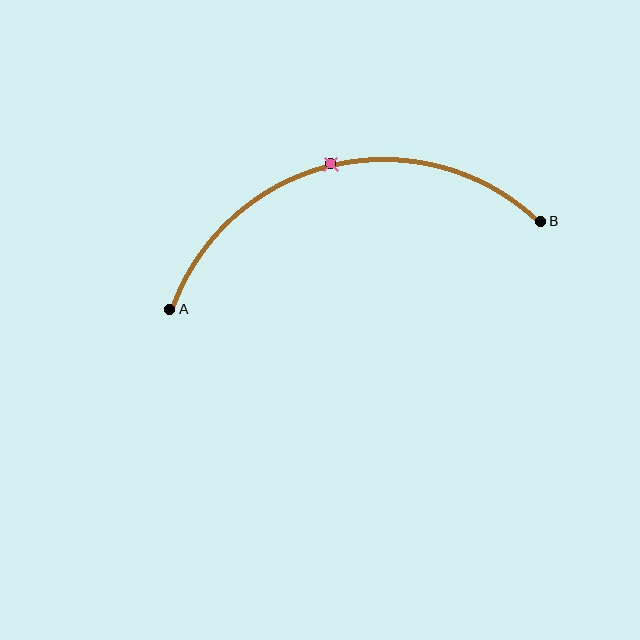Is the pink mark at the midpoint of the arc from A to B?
Yes. The pink mark lies on the arc at equal arc-length from both A and B — it is the arc midpoint.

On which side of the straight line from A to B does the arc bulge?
The arc bulges above the straight line connecting A and B.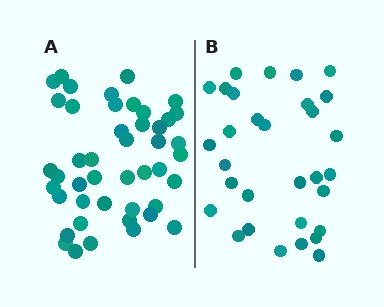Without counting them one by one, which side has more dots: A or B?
Region A (the left region) has more dots.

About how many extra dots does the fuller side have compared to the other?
Region A has approximately 15 more dots than region B.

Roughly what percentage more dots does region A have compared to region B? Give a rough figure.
About 45% more.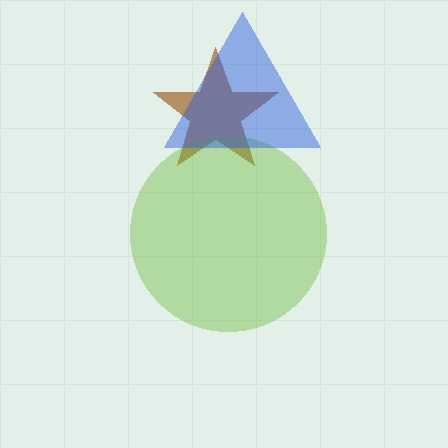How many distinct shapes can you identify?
There are 3 distinct shapes: a brown star, a lime circle, a blue triangle.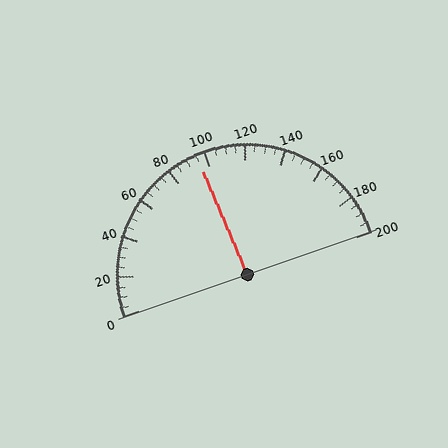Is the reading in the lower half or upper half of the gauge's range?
The reading is in the lower half of the range (0 to 200).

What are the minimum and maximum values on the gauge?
The gauge ranges from 0 to 200.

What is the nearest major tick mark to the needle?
The nearest major tick mark is 100.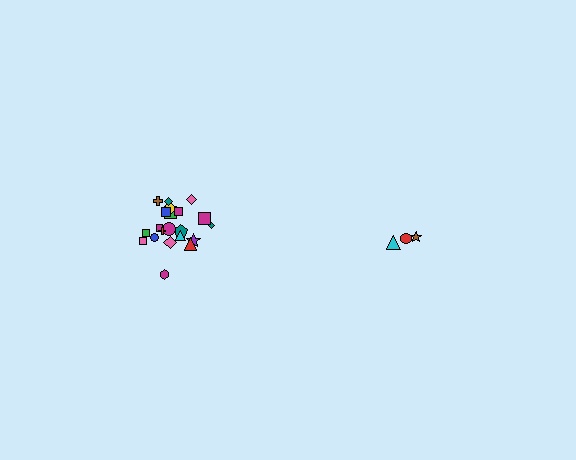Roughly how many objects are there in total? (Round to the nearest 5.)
Roughly 25 objects in total.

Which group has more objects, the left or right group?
The left group.